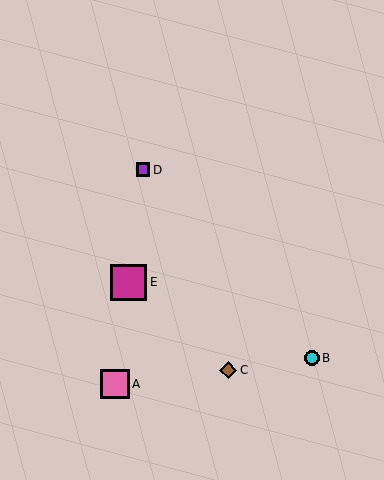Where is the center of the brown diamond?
The center of the brown diamond is at (228, 370).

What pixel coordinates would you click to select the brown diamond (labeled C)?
Click at (228, 370) to select the brown diamond C.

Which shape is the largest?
The magenta square (labeled E) is the largest.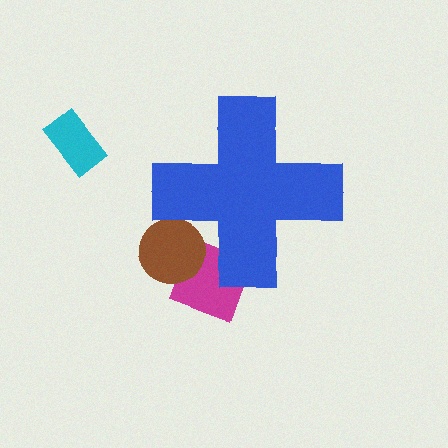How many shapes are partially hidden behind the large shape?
2 shapes are partially hidden.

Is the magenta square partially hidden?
Yes, the magenta square is partially hidden behind the blue cross.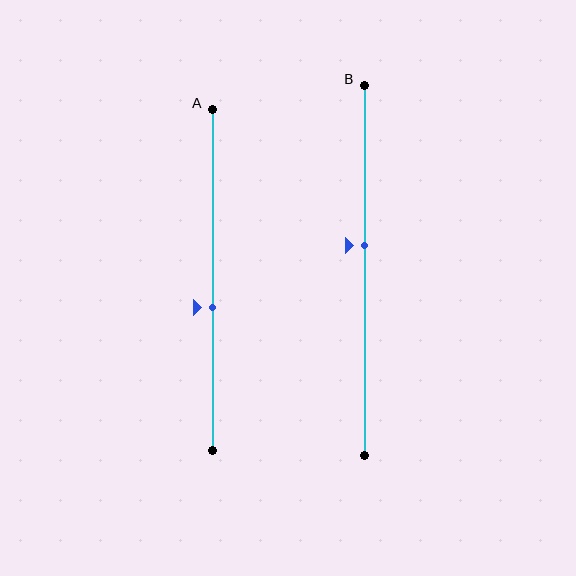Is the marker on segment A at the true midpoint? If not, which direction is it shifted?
No, the marker on segment A is shifted downward by about 8% of the segment length.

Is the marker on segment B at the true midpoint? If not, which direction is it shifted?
No, the marker on segment B is shifted upward by about 7% of the segment length.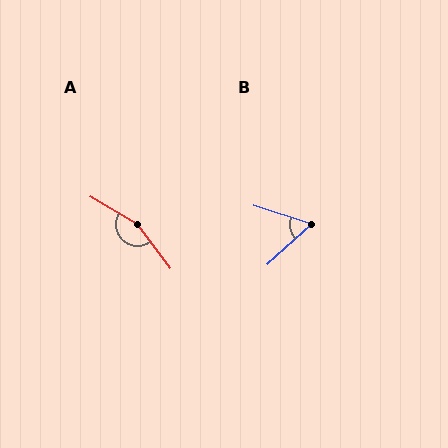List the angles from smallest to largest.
B (61°), A (157°).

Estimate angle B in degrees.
Approximately 61 degrees.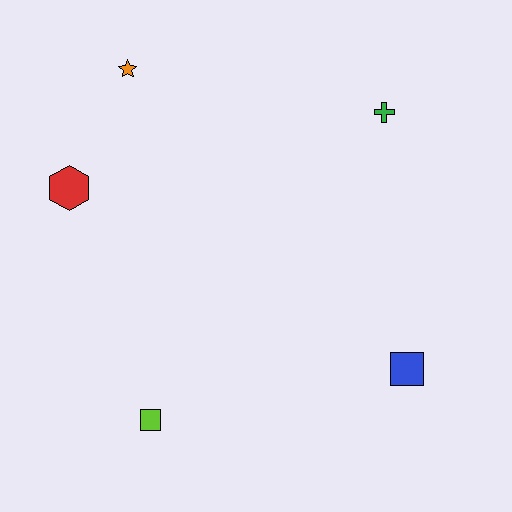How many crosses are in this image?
There is 1 cross.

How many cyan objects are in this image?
There are no cyan objects.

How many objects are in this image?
There are 5 objects.